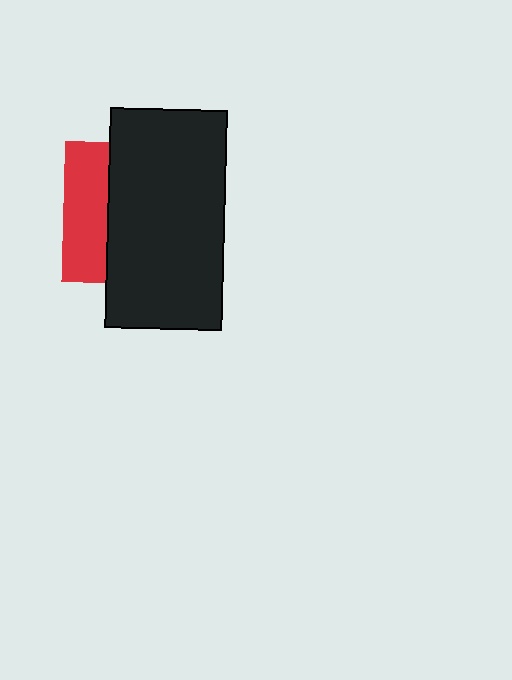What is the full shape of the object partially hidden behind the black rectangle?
The partially hidden object is a red square.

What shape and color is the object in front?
The object in front is a black rectangle.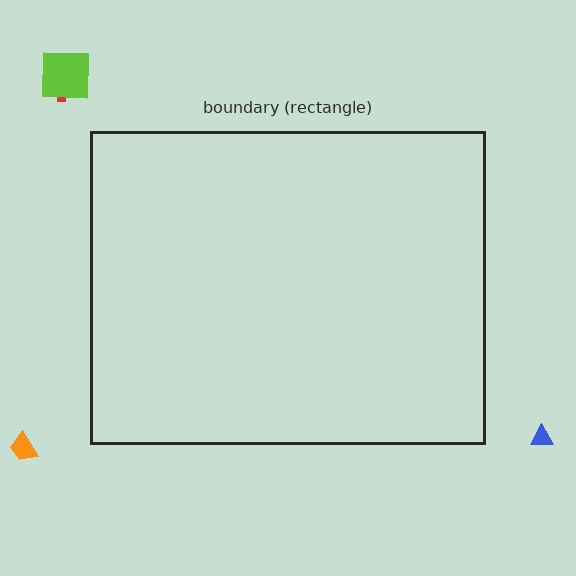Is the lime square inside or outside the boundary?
Outside.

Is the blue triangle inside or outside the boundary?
Outside.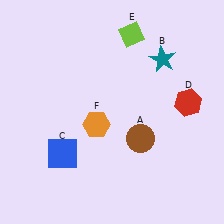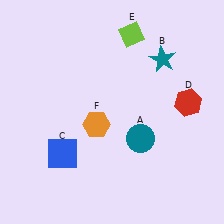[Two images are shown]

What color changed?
The circle (A) changed from brown in Image 1 to teal in Image 2.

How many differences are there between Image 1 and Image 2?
There is 1 difference between the two images.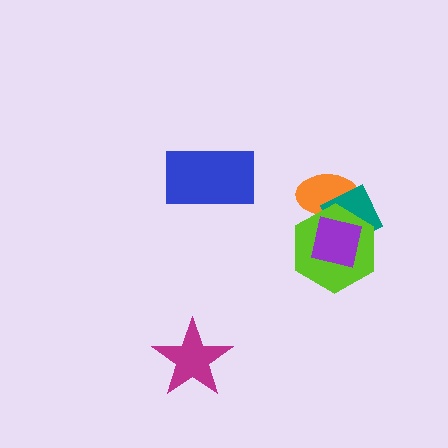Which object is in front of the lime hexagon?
The purple square is in front of the lime hexagon.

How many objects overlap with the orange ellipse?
3 objects overlap with the orange ellipse.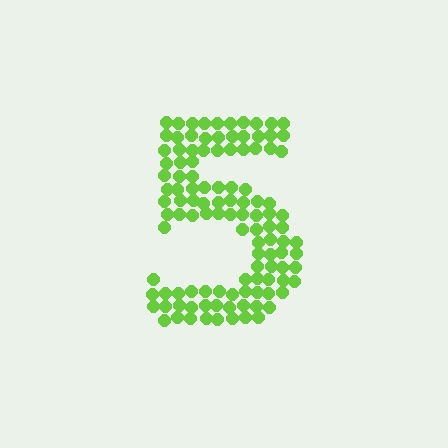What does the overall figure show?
The overall figure shows the digit 5.